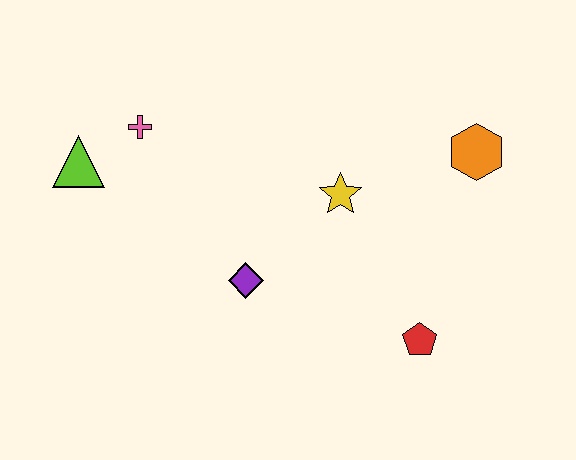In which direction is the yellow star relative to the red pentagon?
The yellow star is above the red pentagon.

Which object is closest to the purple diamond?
The yellow star is closest to the purple diamond.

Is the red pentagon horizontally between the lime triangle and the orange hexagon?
Yes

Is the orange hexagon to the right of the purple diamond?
Yes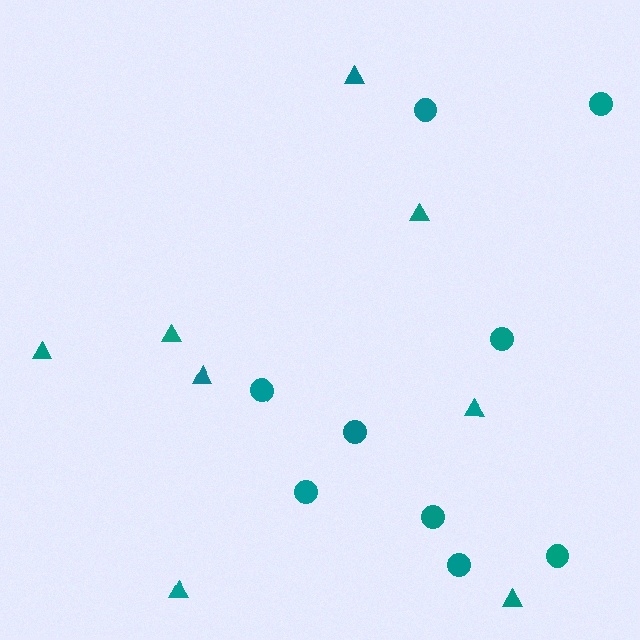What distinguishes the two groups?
There are 2 groups: one group of triangles (8) and one group of circles (9).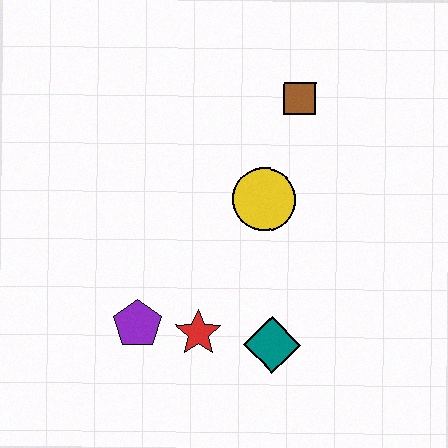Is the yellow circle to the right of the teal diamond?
No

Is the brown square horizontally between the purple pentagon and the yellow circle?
No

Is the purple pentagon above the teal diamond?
Yes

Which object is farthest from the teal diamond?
The brown square is farthest from the teal diamond.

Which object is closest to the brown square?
The yellow circle is closest to the brown square.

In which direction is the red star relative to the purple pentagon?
The red star is to the right of the purple pentagon.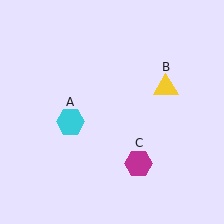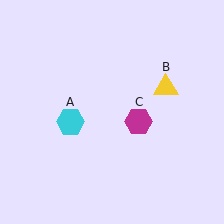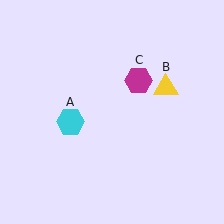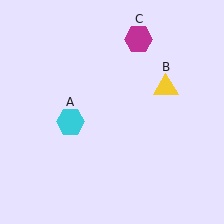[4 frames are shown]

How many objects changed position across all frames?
1 object changed position: magenta hexagon (object C).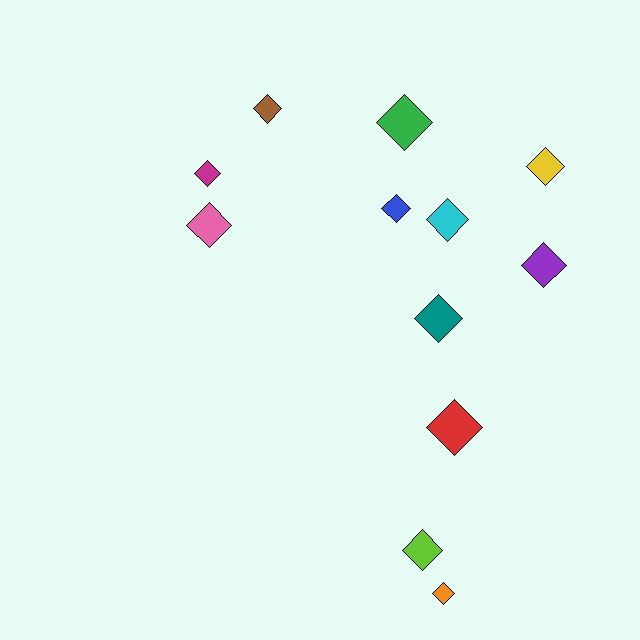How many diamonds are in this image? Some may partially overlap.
There are 12 diamonds.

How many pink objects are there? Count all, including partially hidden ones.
There is 1 pink object.